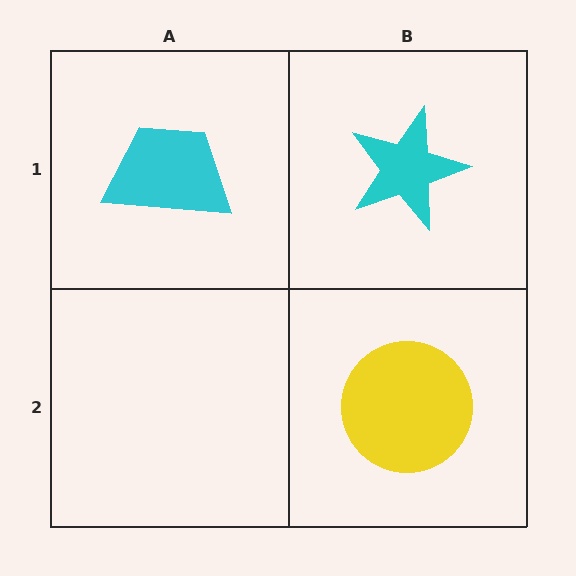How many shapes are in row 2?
1 shape.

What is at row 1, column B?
A cyan star.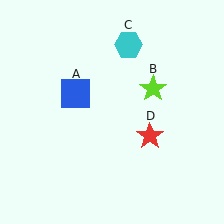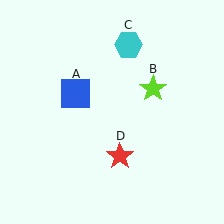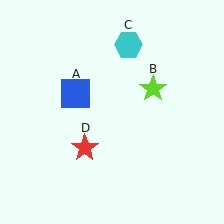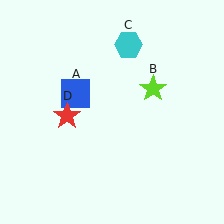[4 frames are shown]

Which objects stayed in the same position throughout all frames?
Blue square (object A) and lime star (object B) and cyan hexagon (object C) remained stationary.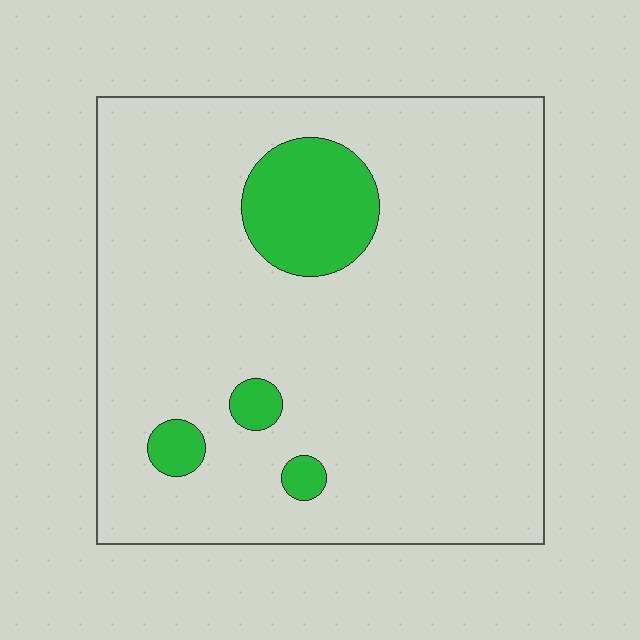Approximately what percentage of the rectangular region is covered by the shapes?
Approximately 10%.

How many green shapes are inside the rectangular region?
4.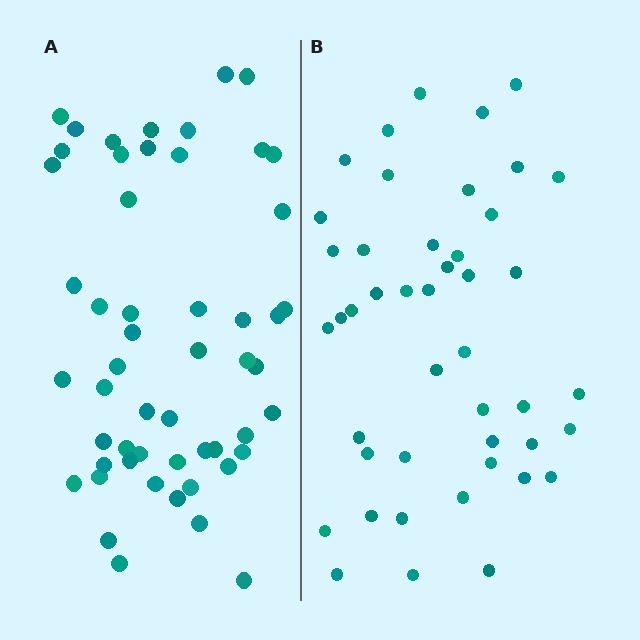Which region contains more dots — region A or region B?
Region A (the left region) has more dots.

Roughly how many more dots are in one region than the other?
Region A has roughly 8 or so more dots than region B.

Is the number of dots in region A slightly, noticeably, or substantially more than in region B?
Region A has only slightly more — the two regions are fairly close. The ratio is roughly 1.2 to 1.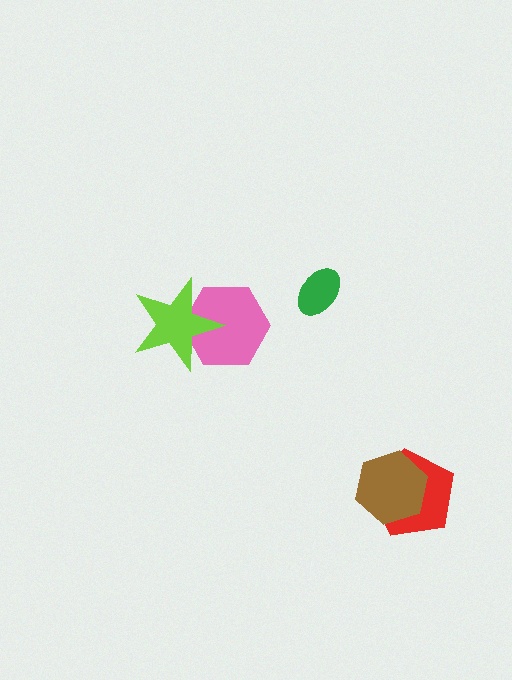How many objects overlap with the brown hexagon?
1 object overlaps with the brown hexagon.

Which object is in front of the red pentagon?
The brown hexagon is in front of the red pentagon.